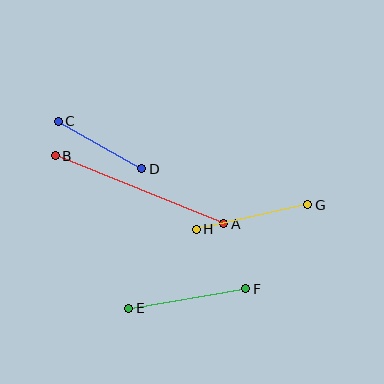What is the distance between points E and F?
The distance is approximately 118 pixels.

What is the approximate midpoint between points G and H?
The midpoint is at approximately (252, 217) pixels.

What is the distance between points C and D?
The distance is approximately 96 pixels.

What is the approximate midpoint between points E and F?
The midpoint is at approximately (187, 298) pixels.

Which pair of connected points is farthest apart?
Points A and B are farthest apart.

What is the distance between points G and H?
The distance is approximately 114 pixels.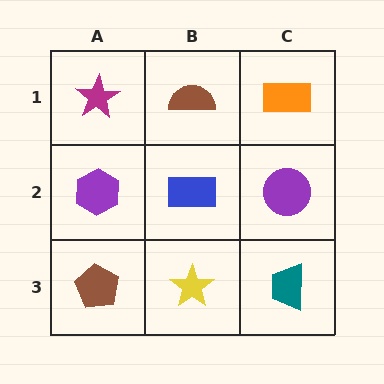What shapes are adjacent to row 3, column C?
A purple circle (row 2, column C), a yellow star (row 3, column B).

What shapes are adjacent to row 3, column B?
A blue rectangle (row 2, column B), a brown pentagon (row 3, column A), a teal trapezoid (row 3, column C).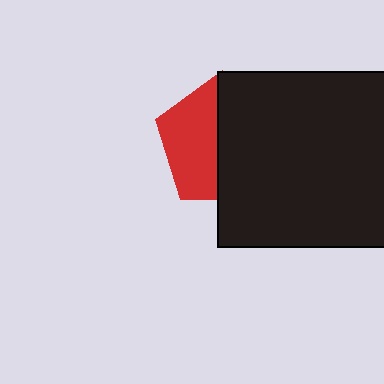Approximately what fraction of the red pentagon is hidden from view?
Roughly 55% of the red pentagon is hidden behind the black square.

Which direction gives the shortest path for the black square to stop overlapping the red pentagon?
Moving right gives the shortest separation.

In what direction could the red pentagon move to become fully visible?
The red pentagon could move left. That would shift it out from behind the black square entirely.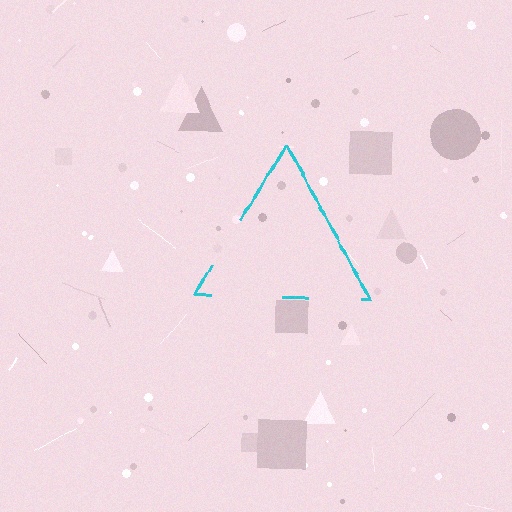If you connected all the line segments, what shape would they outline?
They would outline a triangle.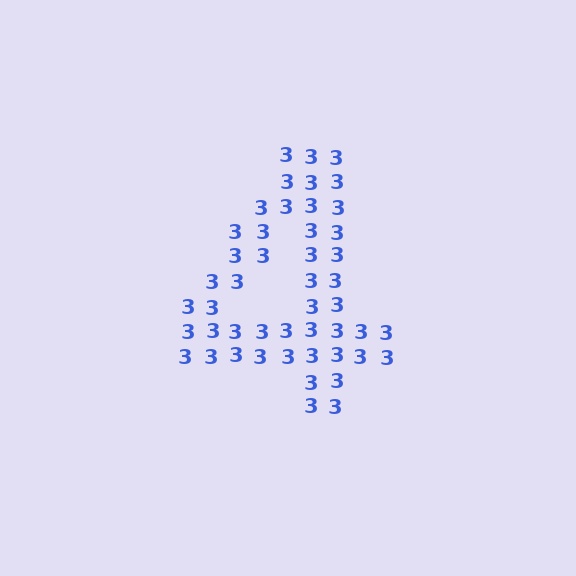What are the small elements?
The small elements are digit 3's.